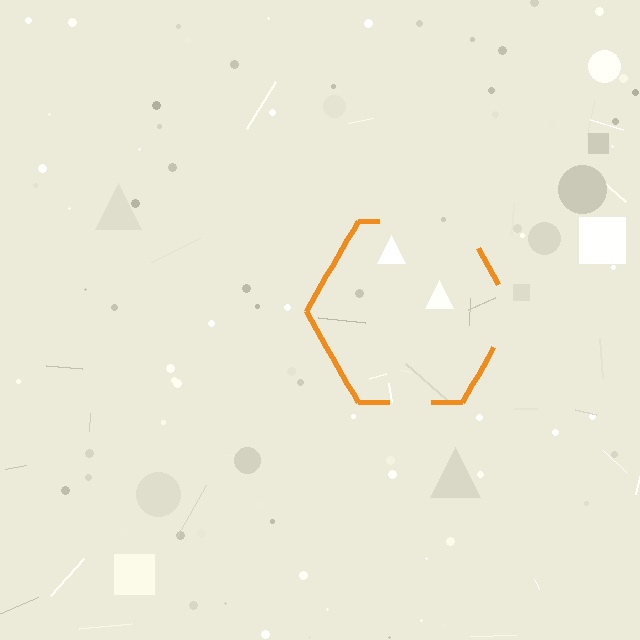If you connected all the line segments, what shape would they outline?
They would outline a hexagon.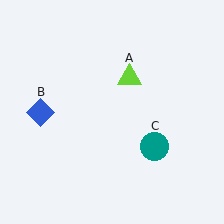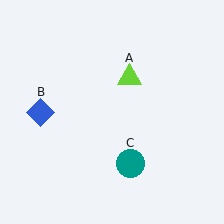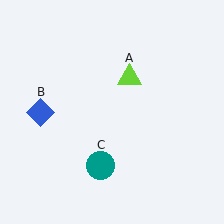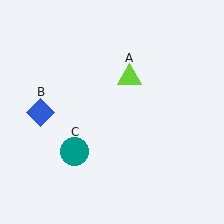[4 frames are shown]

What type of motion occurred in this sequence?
The teal circle (object C) rotated clockwise around the center of the scene.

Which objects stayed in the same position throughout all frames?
Lime triangle (object A) and blue diamond (object B) remained stationary.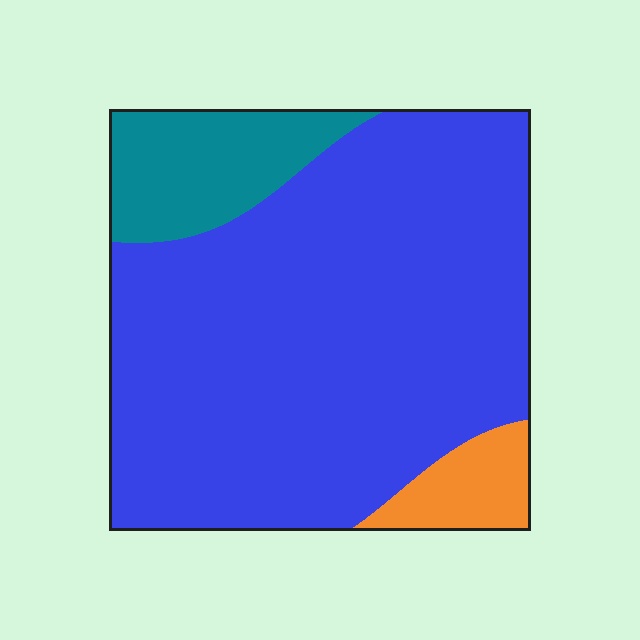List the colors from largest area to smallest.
From largest to smallest: blue, teal, orange.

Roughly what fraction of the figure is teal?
Teal takes up about one eighth (1/8) of the figure.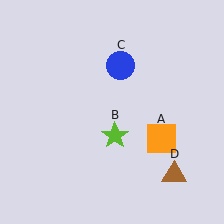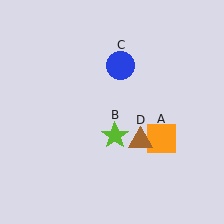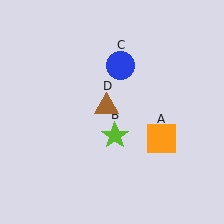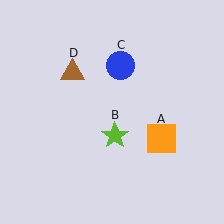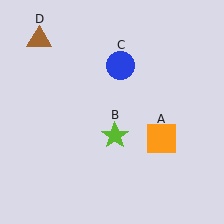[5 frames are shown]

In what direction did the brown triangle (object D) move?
The brown triangle (object D) moved up and to the left.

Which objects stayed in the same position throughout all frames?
Orange square (object A) and lime star (object B) and blue circle (object C) remained stationary.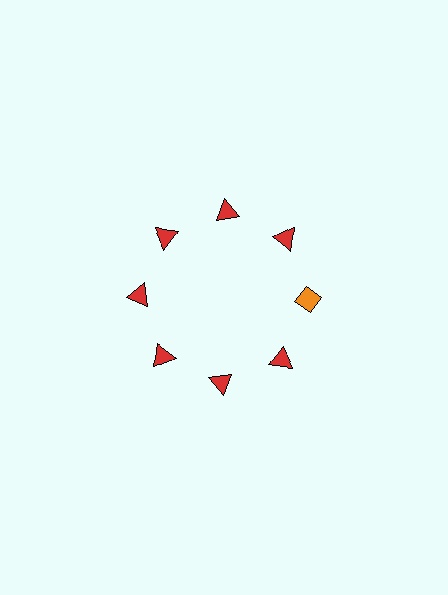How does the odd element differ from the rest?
It differs in both color (orange instead of red) and shape (diamond instead of triangle).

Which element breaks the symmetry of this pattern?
The orange diamond at roughly the 3 o'clock position breaks the symmetry. All other shapes are red triangles.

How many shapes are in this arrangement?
There are 8 shapes arranged in a ring pattern.